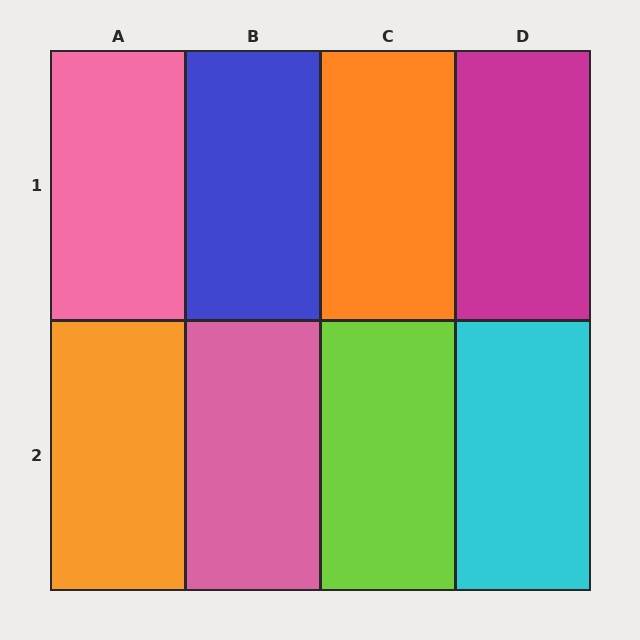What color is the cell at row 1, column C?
Orange.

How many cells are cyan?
1 cell is cyan.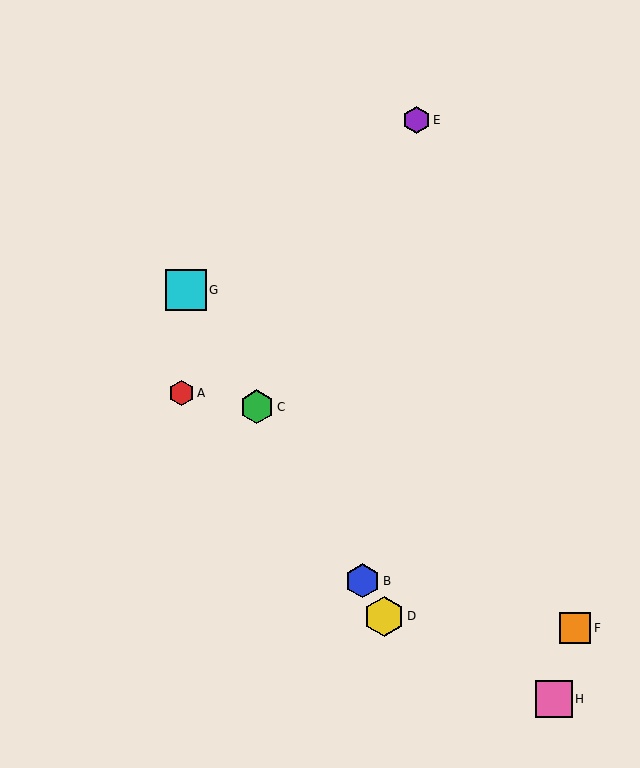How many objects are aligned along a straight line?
4 objects (B, C, D, G) are aligned along a straight line.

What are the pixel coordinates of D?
Object D is at (384, 616).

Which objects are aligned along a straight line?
Objects B, C, D, G are aligned along a straight line.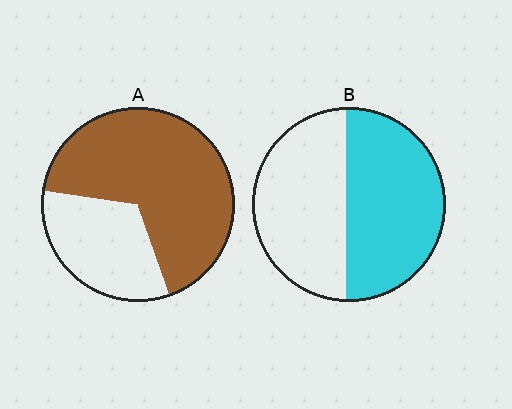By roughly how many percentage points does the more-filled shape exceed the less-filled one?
By roughly 15 percentage points (A over B).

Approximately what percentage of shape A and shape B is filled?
A is approximately 65% and B is approximately 50%.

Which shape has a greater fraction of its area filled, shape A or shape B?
Shape A.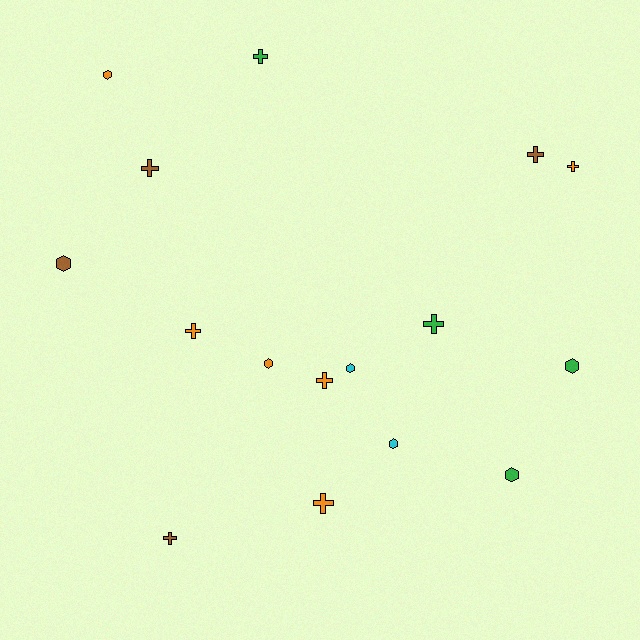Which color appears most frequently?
Orange, with 6 objects.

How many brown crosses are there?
There are 3 brown crosses.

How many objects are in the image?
There are 16 objects.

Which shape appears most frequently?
Cross, with 9 objects.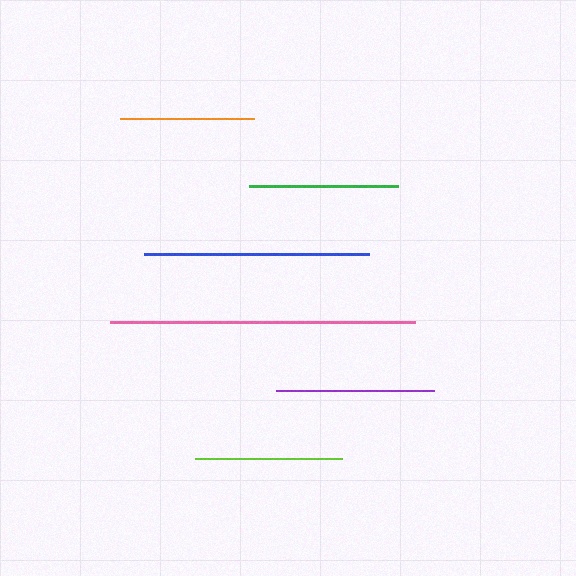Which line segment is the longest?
The pink line is the longest at approximately 305 pixels.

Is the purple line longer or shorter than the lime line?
The purple line is longer than the lime line.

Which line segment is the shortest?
The orange line is the shortest at approximately 134 pixels.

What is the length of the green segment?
The green segment is approximately 149 pixels long.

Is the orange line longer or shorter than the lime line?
The lime line is longer than the orange line.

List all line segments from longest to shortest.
From longest to shortest: pink, blue, purple, green, lime, orange.